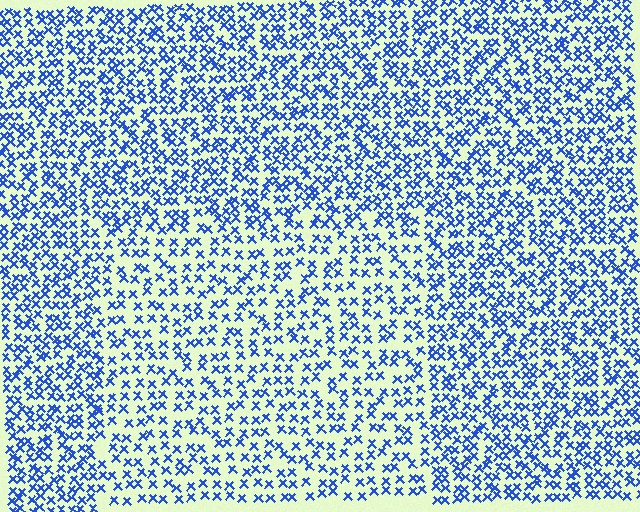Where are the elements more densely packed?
The elements are more densely packed outside the rectangle boundary.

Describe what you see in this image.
The image contains small blue elements arranged at two different densities. A rectangle-shaped region is visible where the elements are less densely packed than the surrounding area.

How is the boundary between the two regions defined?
The boundary is defined by a change in element density (approximately 1.6x ratio). All elements are the same color, size, and shape.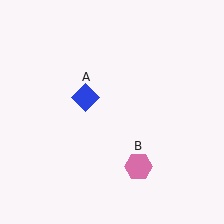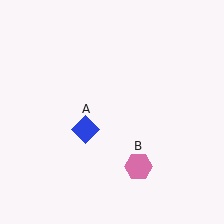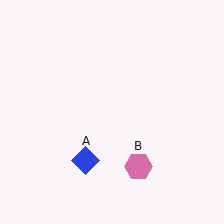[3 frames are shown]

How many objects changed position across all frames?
1 object changed position: blue diamond (object A).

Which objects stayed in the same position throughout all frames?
Pink hexagon (object B) remained stationary.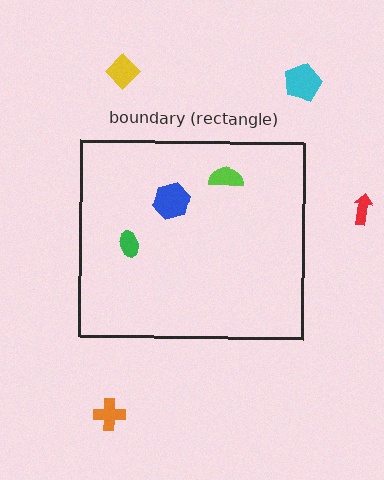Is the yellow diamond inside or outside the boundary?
Outside.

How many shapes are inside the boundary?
3 inside, 4 outside.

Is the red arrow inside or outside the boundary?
Outside.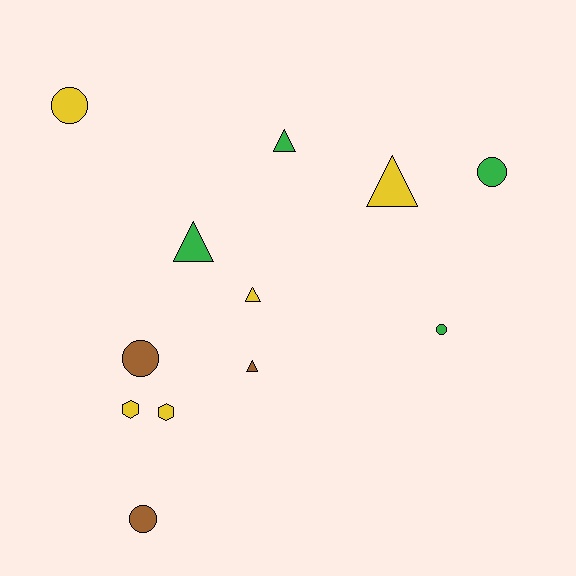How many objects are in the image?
There are 12 objects.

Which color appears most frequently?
Yellow, with 5 objects.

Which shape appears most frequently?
Triangle, with 5 objects.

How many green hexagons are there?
There are no green hexagons.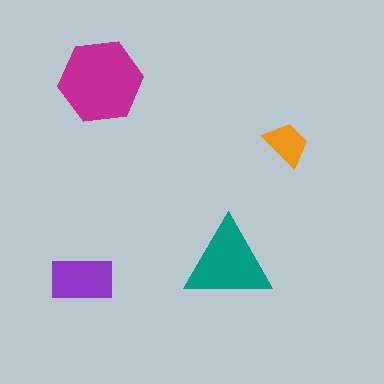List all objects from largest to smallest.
The magenta hexagon, the teal triangle, the purple rectangle, the orange trapezoid.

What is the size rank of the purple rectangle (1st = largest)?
3rd.